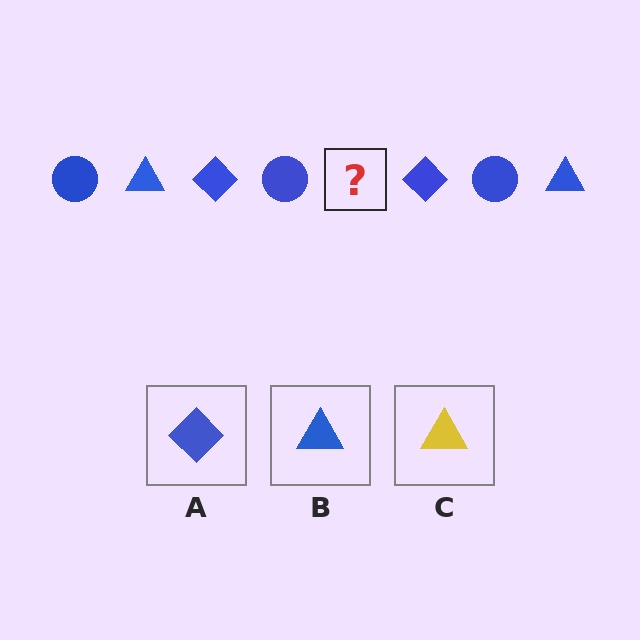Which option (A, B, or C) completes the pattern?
B.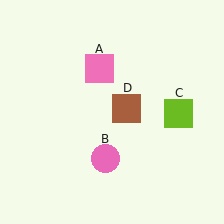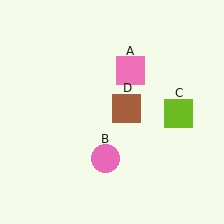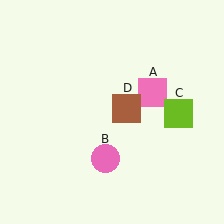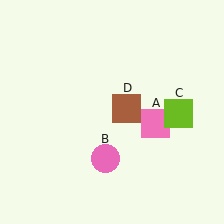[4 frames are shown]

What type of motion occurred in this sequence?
The pink square (object A) rotated clockwise around the center of the scene.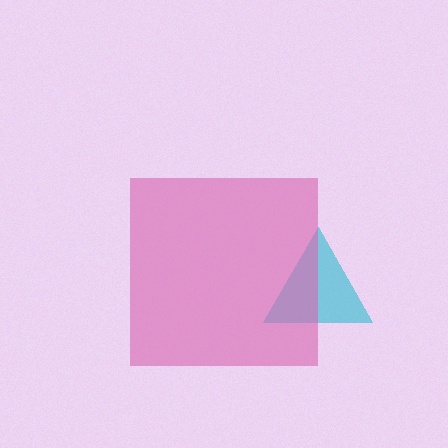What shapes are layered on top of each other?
The layered shapes are: a cyan triangle, a pink square.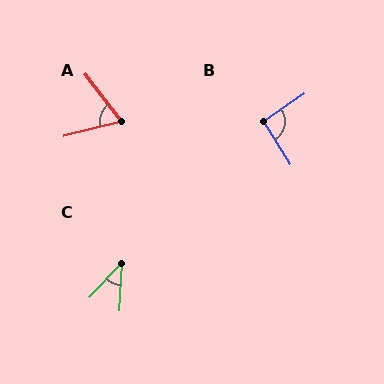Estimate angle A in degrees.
Approximately 67 degrees.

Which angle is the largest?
B, at approximately 92 degrees.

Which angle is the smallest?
C, at approximately 40 degrees.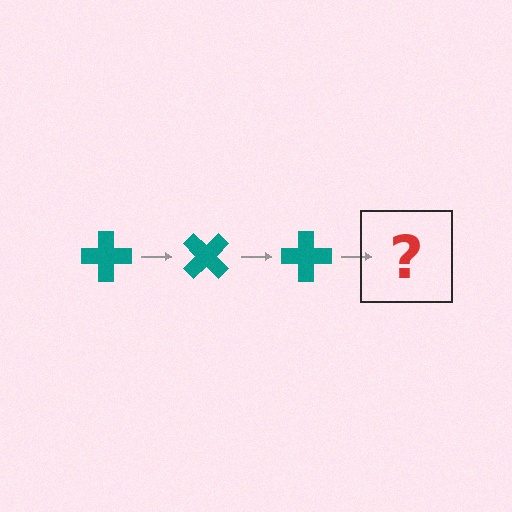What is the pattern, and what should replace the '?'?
The pattern is that the cross rotates 45 degrees each step. The '?' should be a teal cross rotated 135 degrees.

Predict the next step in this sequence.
The next step is a teal cross rotated 135 degrees.